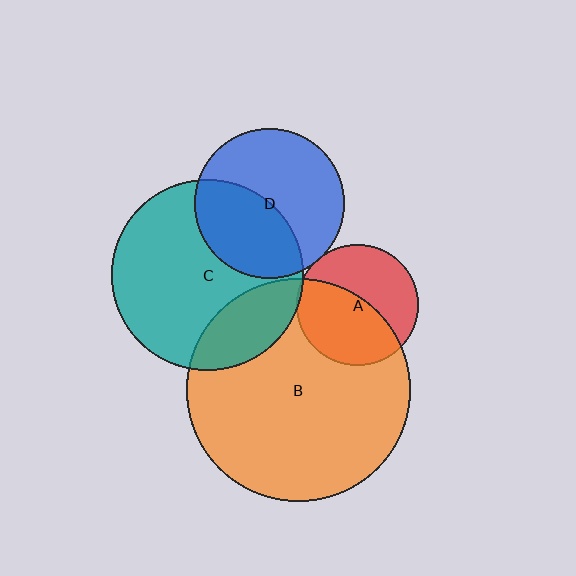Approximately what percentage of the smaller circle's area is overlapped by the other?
Approximately 20%.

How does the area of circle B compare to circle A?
Approximately 3.4 times.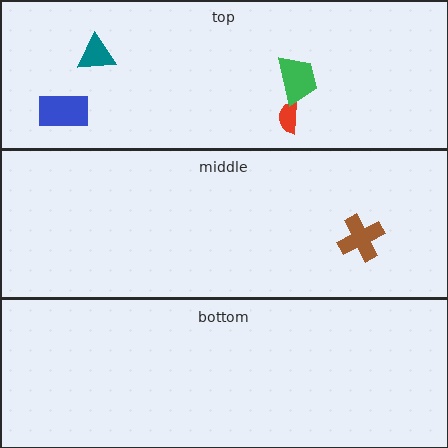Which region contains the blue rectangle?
The top region.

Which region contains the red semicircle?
The top region.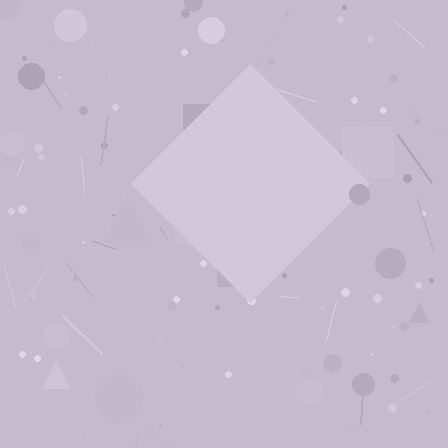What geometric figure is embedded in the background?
A diamond is embedded in the background.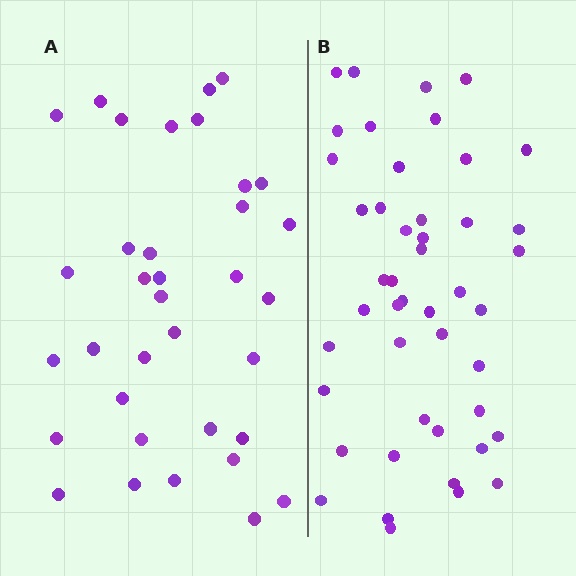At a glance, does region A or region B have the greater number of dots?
Region B (the right region) has more dots.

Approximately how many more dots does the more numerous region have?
Region B has roughly 12 or so more dots than region A.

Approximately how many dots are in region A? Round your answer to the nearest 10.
About 40 dots. (The exact count is 35, which rounds to 40.)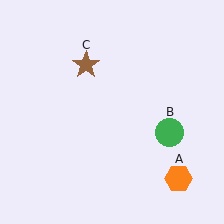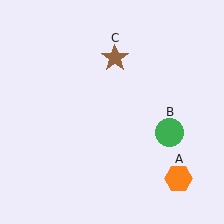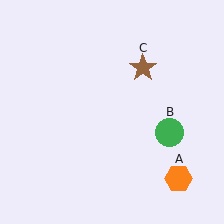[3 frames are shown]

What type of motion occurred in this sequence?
The brown star (object C) rotated clockwise around the center of the scene.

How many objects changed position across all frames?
1 object changed position: brown star (object C).